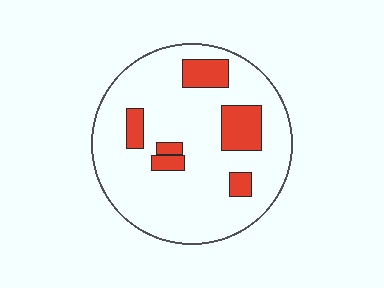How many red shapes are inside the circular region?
6.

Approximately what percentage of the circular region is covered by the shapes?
Approximately 15%.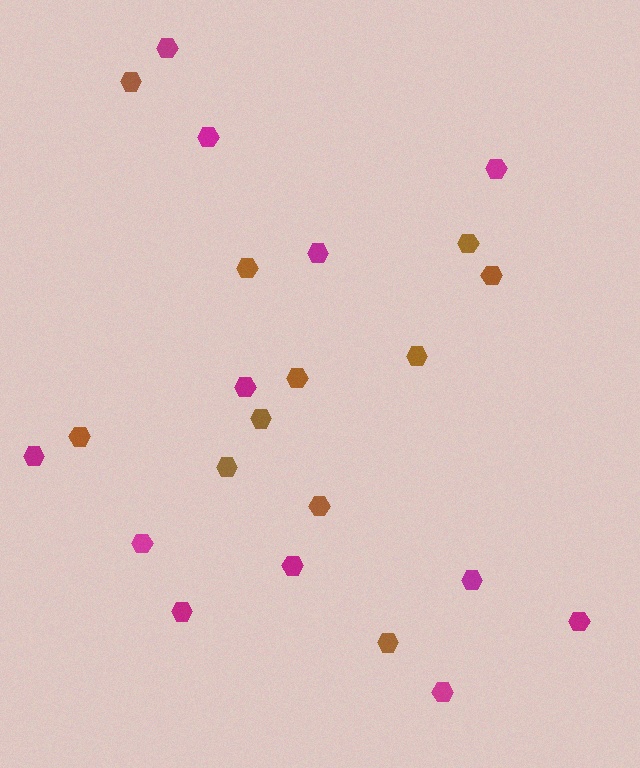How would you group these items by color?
There are 2 groups: one group of brown hexagons (11) and one group of magenta hexagons (12).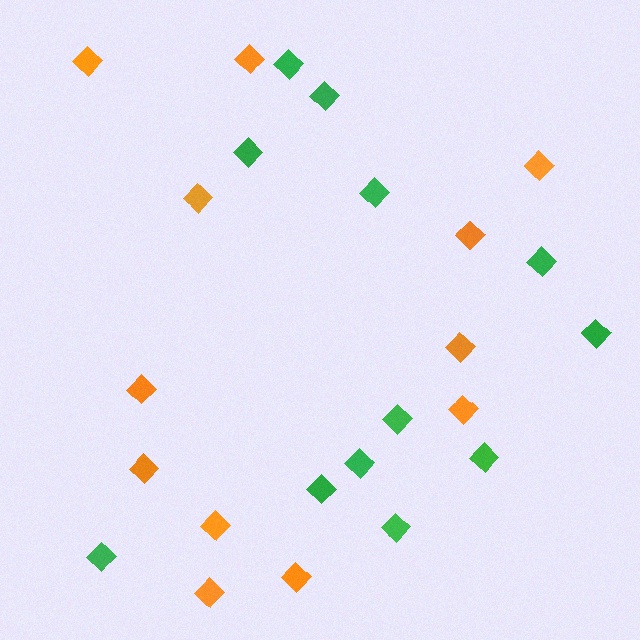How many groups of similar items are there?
There are 2 groups: one group of orange diamonds (12) and one group of green diamonds (12).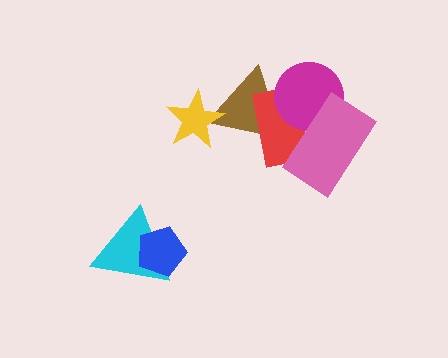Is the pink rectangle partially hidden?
No, no other shape covers it.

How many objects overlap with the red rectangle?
3 objects overlap with the red rectangle.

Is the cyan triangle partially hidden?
Yes, it is partially covered by another shape.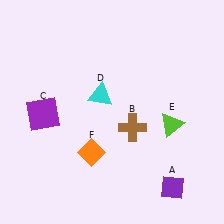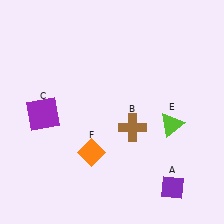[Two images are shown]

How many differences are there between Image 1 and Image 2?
There is 1 difference between the two images.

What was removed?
The cyan triangle (D) was removed in Image 2.